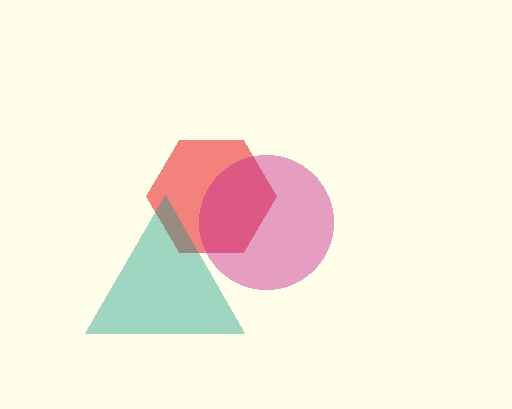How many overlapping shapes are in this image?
There are 3 overlapping shapes in the image.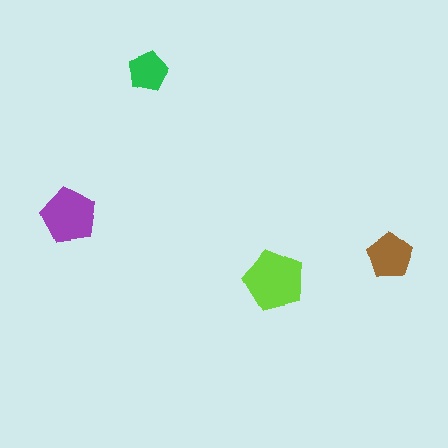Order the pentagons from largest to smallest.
the lime one, the purple one, the brown one, the green one.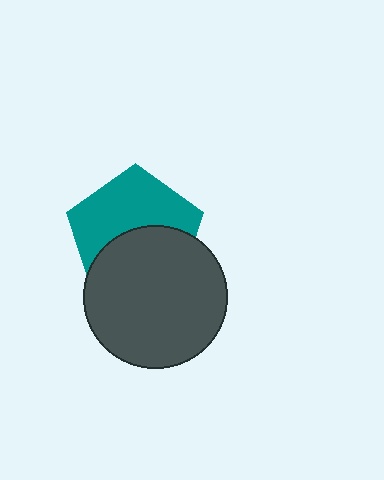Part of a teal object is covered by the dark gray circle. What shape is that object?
It is a pentagon.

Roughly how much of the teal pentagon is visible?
About half of it is visible (roughly 53%).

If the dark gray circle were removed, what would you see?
You would see the complete teal pentagon.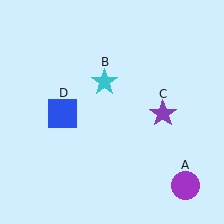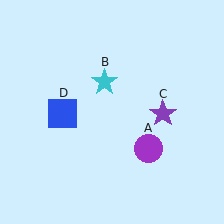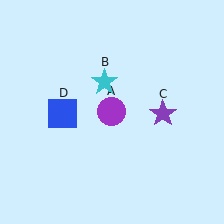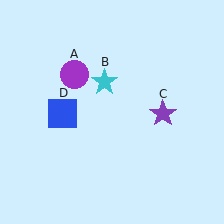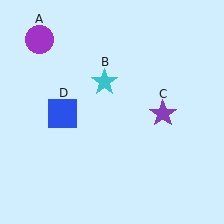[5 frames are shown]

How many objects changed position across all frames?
1 object changed position: purple circle (object A).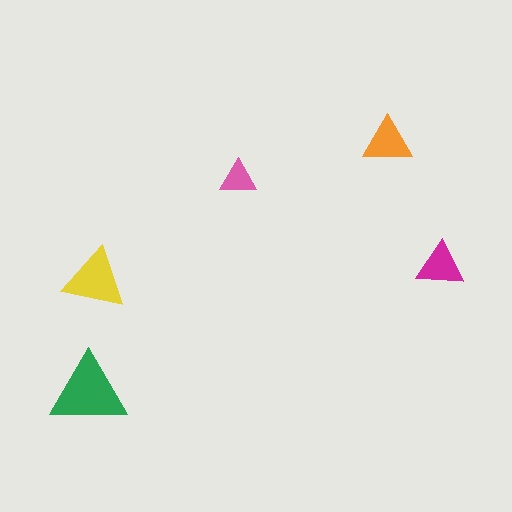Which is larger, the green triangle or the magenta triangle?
The green one.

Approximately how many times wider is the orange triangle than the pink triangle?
About 1.5 times wider.